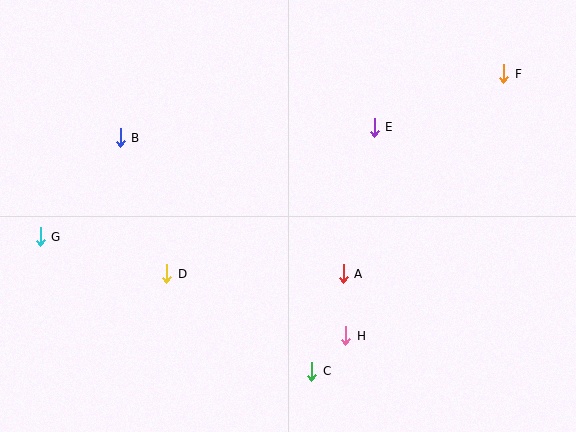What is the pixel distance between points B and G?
The distance between B and G is 127 pixels.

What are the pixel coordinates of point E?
Point E is at (374, 127).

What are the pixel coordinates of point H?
Point H is at (346, 336).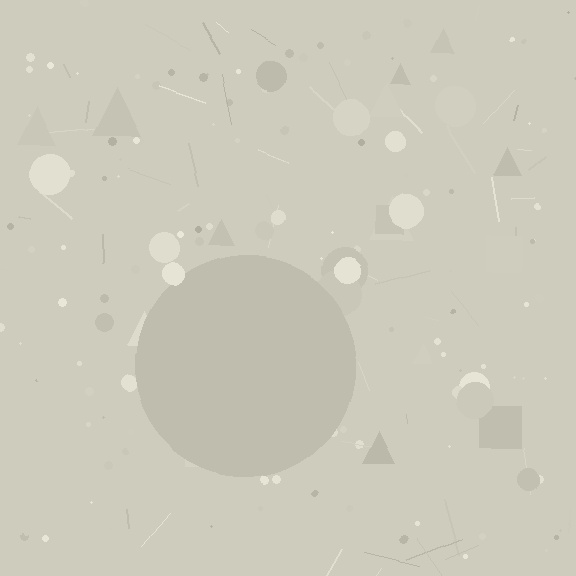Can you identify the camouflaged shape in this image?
The camouflaged shape is a circle.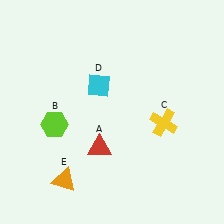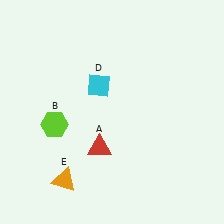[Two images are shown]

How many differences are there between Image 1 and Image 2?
There is 1 difference between the two images.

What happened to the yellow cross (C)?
The yellow cross (C) was removed in Image 2. It was in the bottom-right area of Image 1.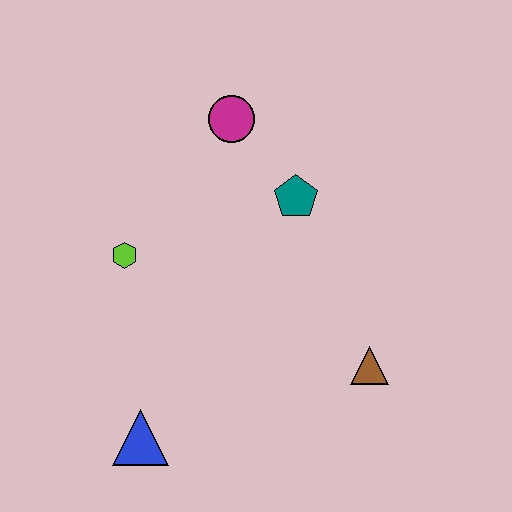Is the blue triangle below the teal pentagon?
Yes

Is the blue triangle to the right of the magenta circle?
No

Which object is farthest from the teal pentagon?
The blue triangle is farthest from the teal pentagon.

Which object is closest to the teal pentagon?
The magenta circle is closest to the teal pentagon.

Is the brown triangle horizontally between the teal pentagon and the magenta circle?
No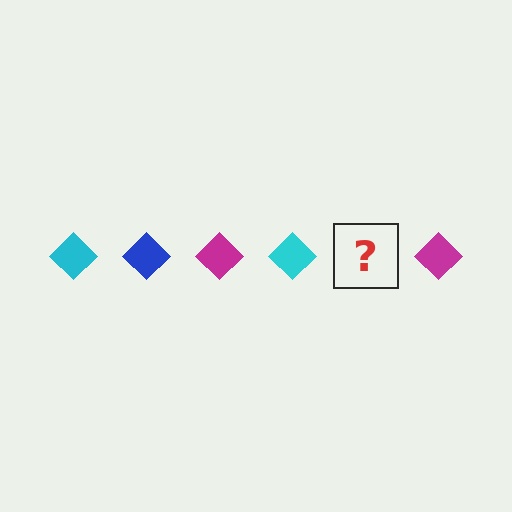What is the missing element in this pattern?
The missing element is a blue diamond.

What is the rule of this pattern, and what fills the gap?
The rule is that the pattern cycles through cyan, blue, magenta diamonds. The gap should be filled with a blue diamond.